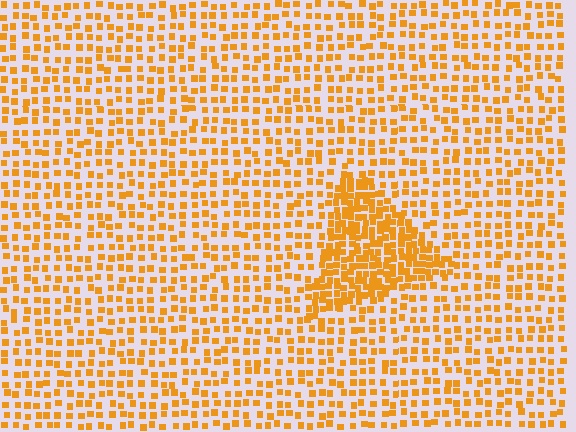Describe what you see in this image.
The image contains small orange elements arranged at two different densities. A triangle-shaped region is visible where the elements are more densely packed than the surrounding area.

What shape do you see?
I see a triangle.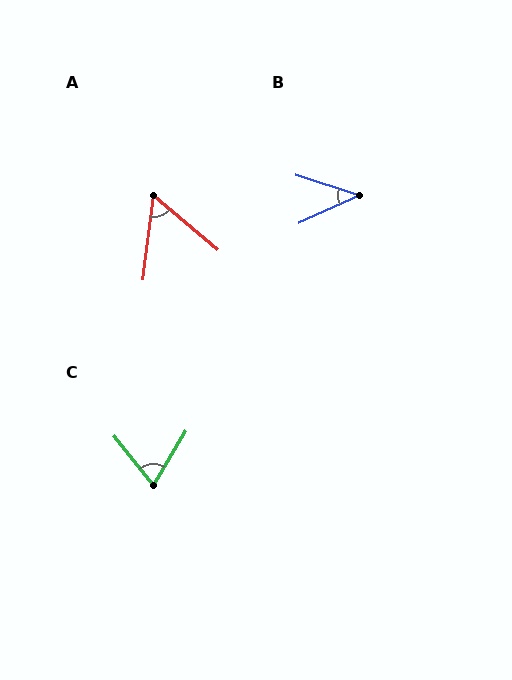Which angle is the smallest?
B, at approximately 43 degrees.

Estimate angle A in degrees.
Approximately 57 degrees.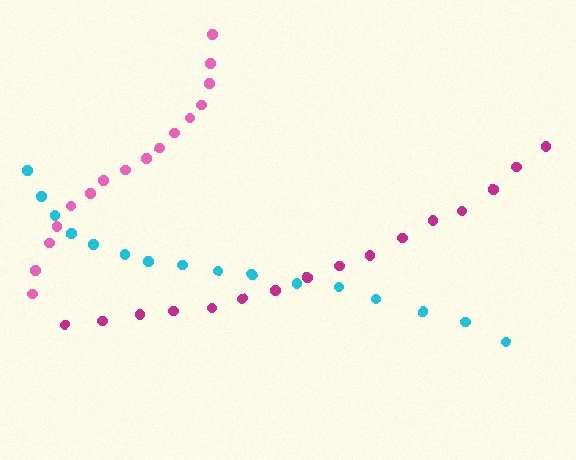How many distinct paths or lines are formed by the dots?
There are 3 distinct paths.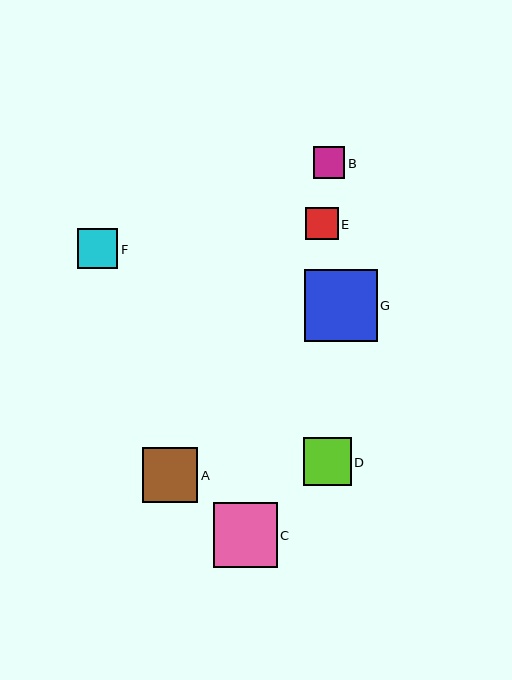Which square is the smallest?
Square B is the smallest with a size of approximately 32 pixels.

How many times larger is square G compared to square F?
Square G is approximately 1.8 times the size of square F.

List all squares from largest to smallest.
From largest to smallest: G, C, A, D, F, E, B.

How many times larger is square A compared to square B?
Square A is approximately 1.7 times the size of square B.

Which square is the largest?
Square G is the largest with a size of approximately 72 pixels.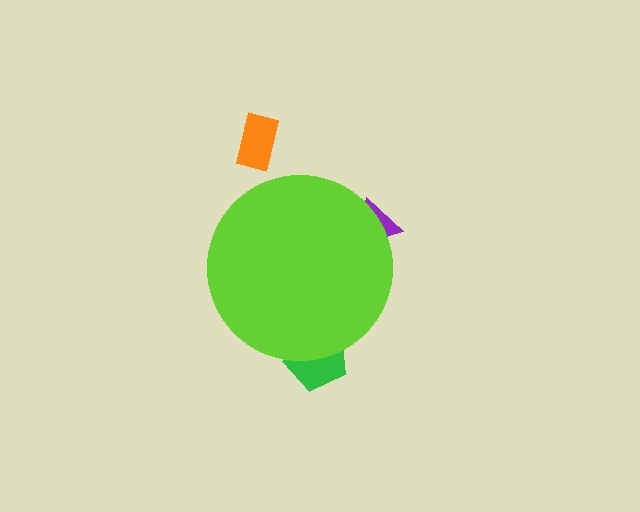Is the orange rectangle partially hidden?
No, the orange rectangle is fully visible.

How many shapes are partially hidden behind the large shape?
2 shapes are partially hidden.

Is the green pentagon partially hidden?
Yes, the green pentagon is partially hidden behind the lime circle.